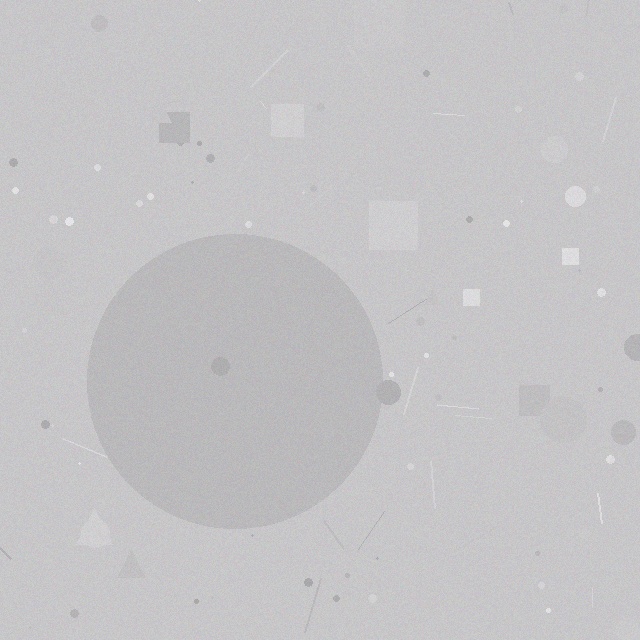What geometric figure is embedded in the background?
A circle is embedded in the background.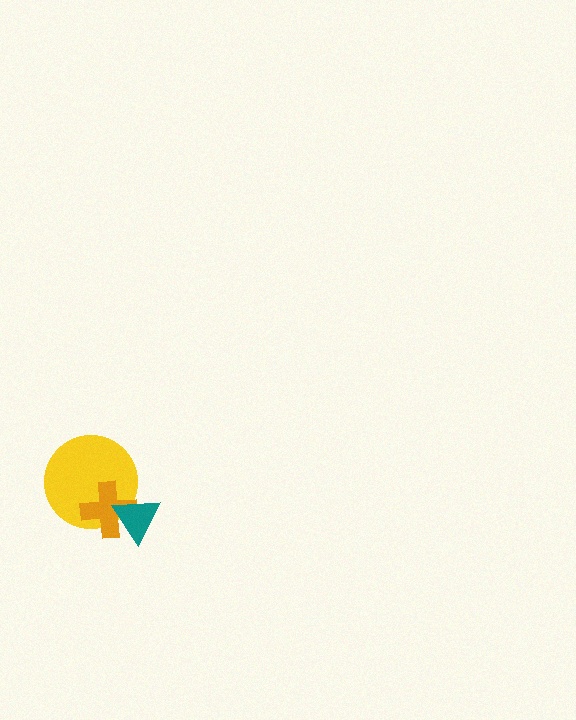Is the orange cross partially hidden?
Yes, it is partially covered by another shape.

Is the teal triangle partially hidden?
No, no other shape covers it.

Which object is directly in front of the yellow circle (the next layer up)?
The orange cross is directly in front of the yellow circle.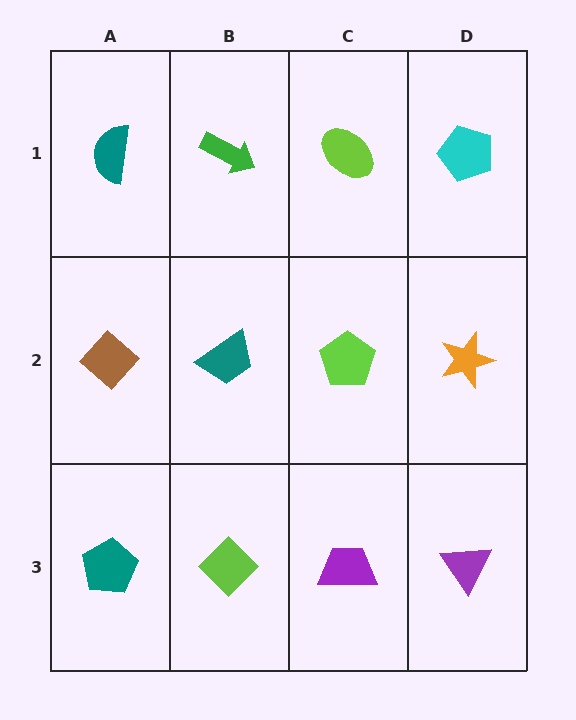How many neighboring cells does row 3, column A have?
2.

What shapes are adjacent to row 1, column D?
An orange star (row 2, column D), a lime ellipse (row 1, column C).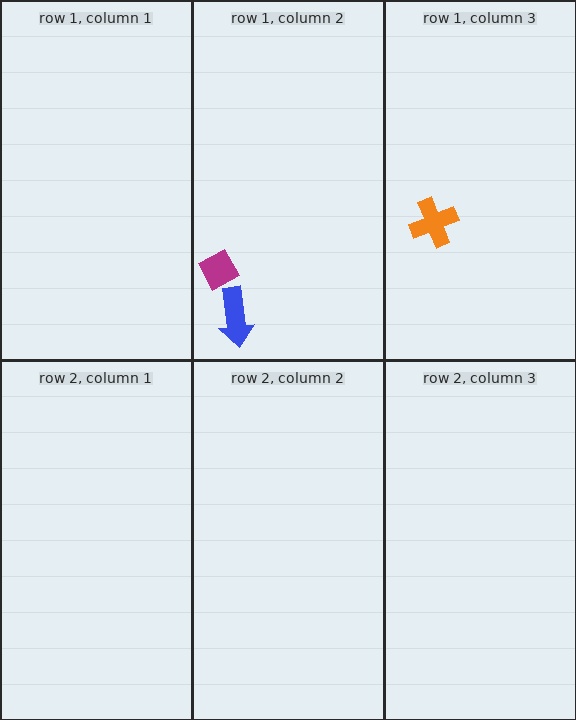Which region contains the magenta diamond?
The row 1, column 2 region.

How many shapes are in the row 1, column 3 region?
1.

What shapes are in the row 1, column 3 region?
The orange cross.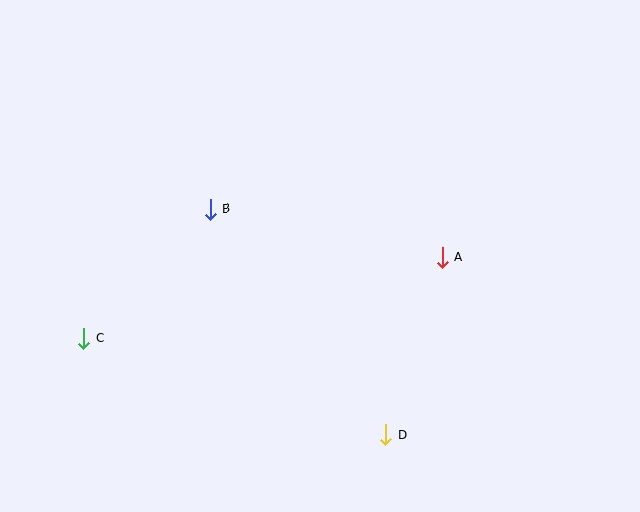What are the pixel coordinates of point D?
Point D is at (386, 435).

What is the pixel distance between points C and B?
The distance between C and B is 181 pixels.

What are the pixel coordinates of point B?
Point B is at (211, 209).